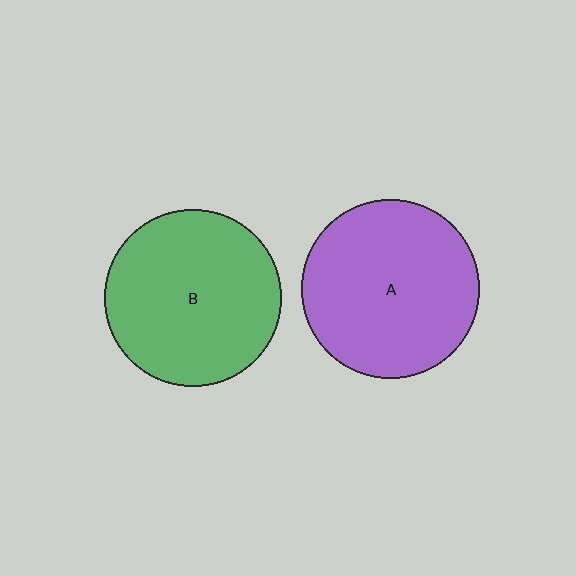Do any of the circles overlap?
No, none of the circles overlap.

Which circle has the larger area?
Circle A (purple).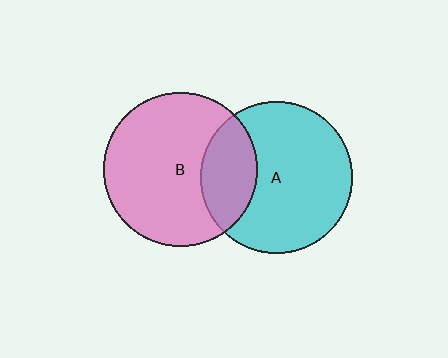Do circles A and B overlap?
Yes.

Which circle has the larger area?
Circle B (pink).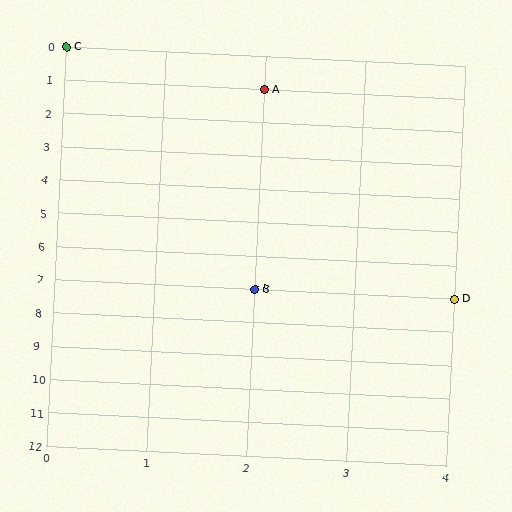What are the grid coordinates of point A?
Point A is at grid coordinates (2, 1).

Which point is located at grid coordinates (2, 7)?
Point B is at (2, 7).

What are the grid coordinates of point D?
Point D is at grid coordinates (4, 7).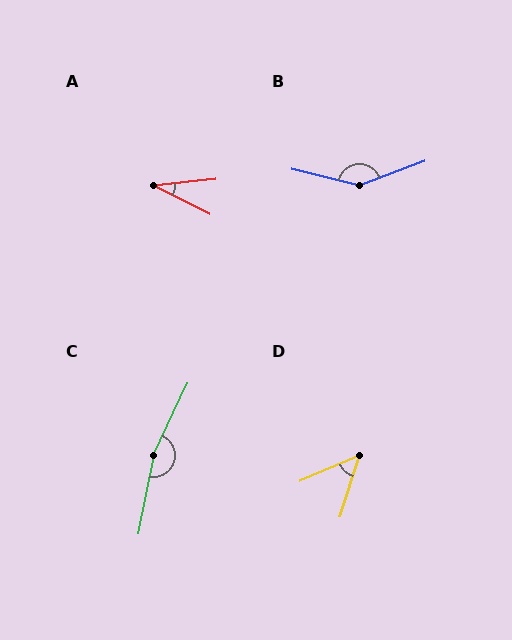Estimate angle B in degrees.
Approximately 145 degrees.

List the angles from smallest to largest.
A (32°), D (49°), B (145°), C (166°).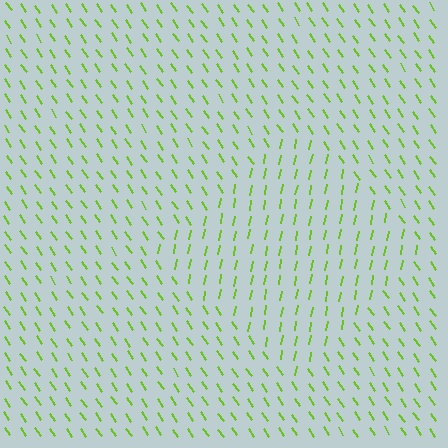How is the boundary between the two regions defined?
The boundary is defined purely by a change in line orientation (approximately 45 degrees difference). All lines are the same color and thickness.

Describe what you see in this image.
The image is filled with small lime line segments. A diamond region in the image has lines oriented differently from the surrounding lines, creating a visible texture boundary.